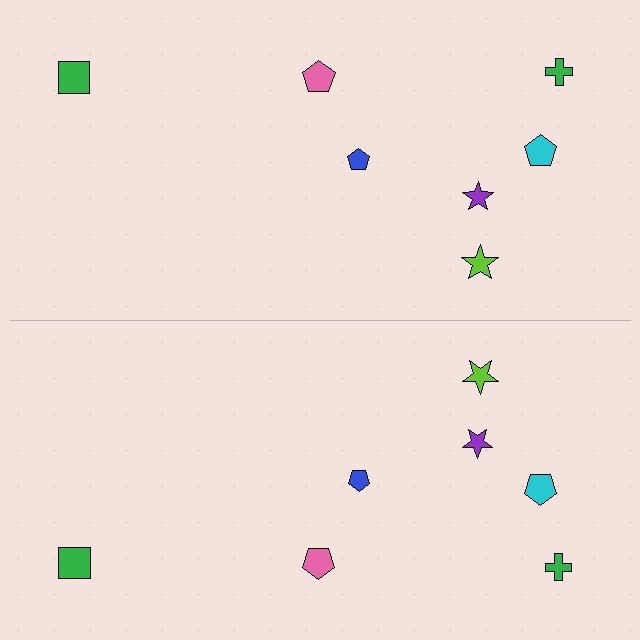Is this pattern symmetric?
Yes, this pattern has bilateral (reflection) symmetry.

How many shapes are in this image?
There are 14 shapes in this image.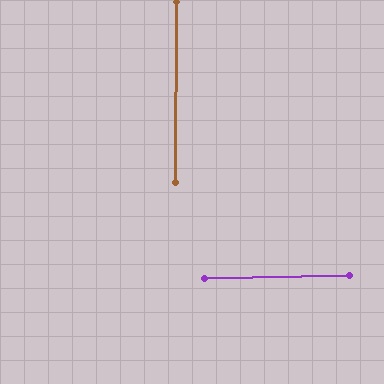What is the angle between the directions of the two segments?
Approximately 89 degrees.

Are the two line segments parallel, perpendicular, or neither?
Perpendicular — they meet at approximately 89°.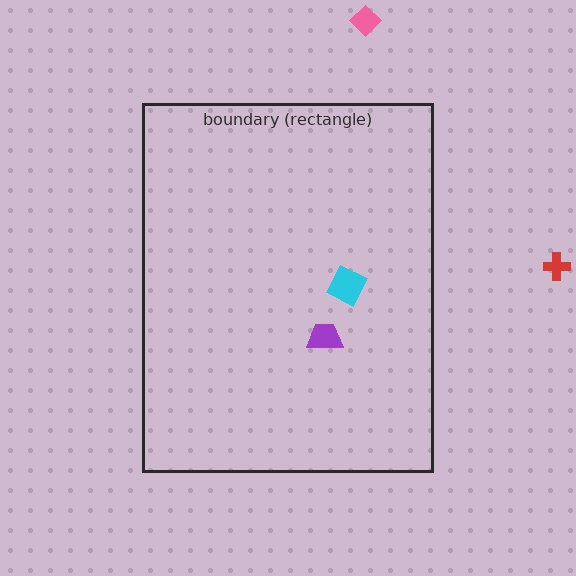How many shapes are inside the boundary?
2 inside, 2 outside.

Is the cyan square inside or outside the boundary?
Inside.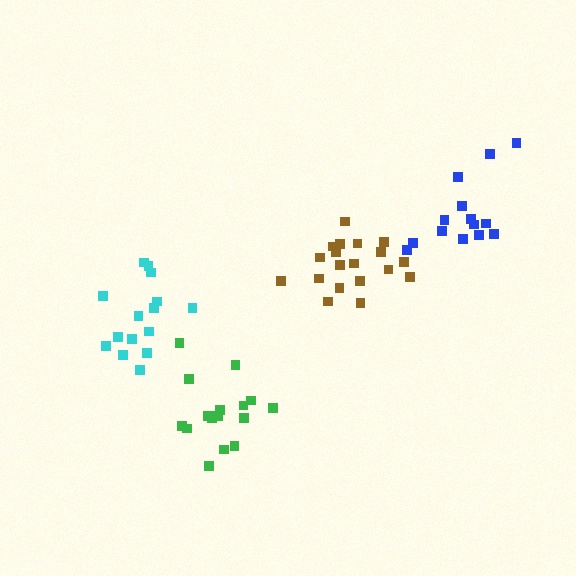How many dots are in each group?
Group 1: 19 dots, Group 2: 16 dots, Group 3: 15 dots, Group 4: 14 dots (64 total).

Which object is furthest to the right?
The blue cluster is rightmost.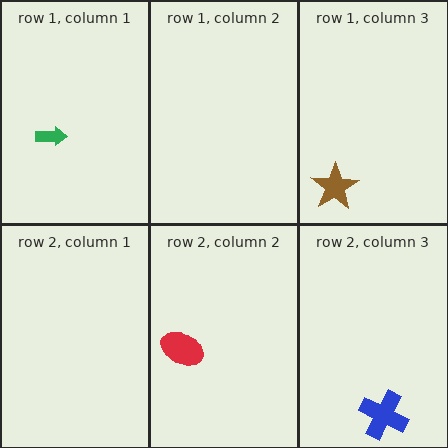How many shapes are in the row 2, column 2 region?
1.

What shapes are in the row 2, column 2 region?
The red ellipse.